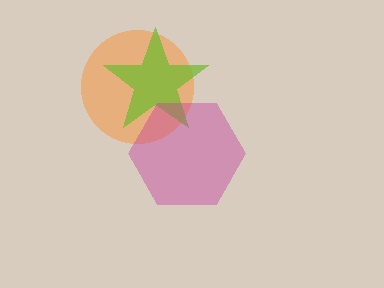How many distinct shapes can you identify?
There are 3 distinct shapes: an orange circle, a lime star, a magenta hexagon.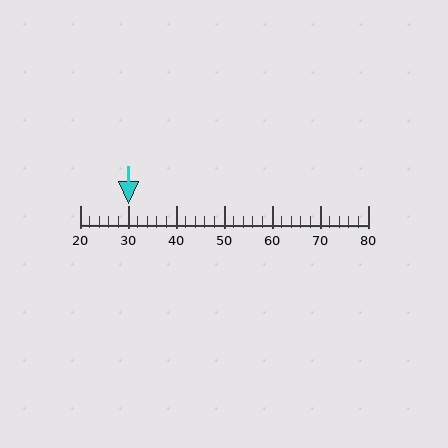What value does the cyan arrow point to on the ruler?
The cyan arrow points to approximately 30.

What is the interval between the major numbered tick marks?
The major tick marks are spaced 10 units apart.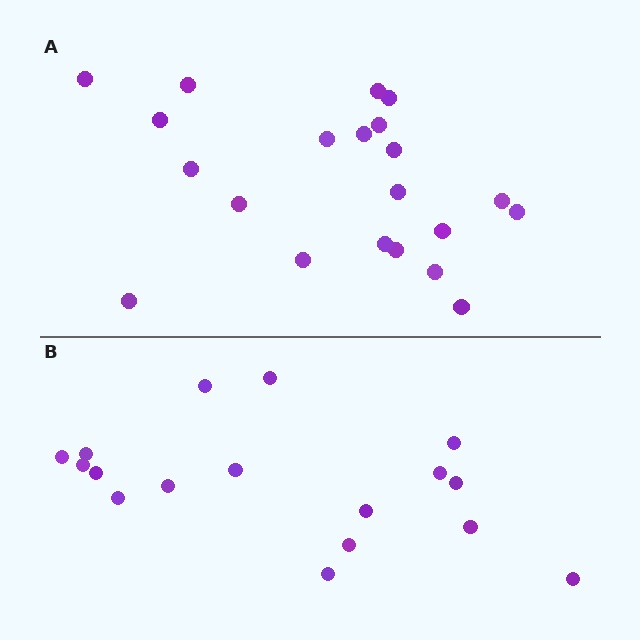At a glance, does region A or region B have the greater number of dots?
Region A (the top region) has more dots.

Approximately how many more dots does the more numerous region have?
Region A has about 4 more dots than region B.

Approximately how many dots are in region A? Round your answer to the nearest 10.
About 20 dots. (The exact count is 21, which rounds to 20.)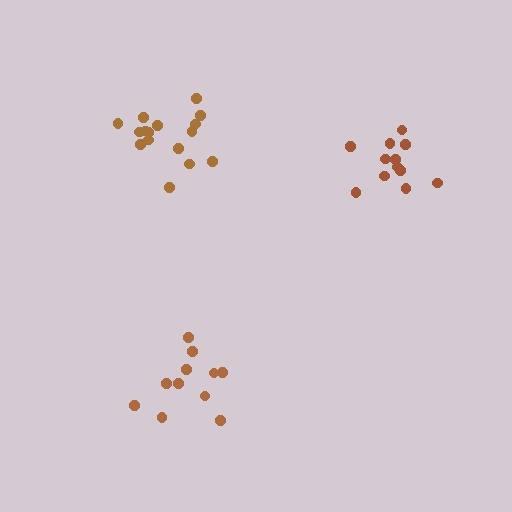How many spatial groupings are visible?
There are 3 spatial groupings.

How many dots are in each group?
Group 1: 12 dots, Group 2: 16 dots, Group 3: 11 dots (39 total).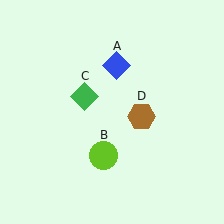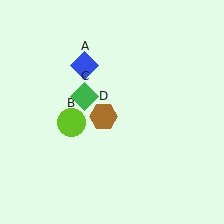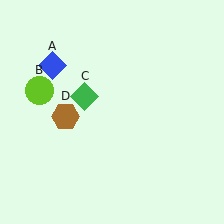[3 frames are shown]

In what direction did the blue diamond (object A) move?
The blue diamond (object A) moved left.